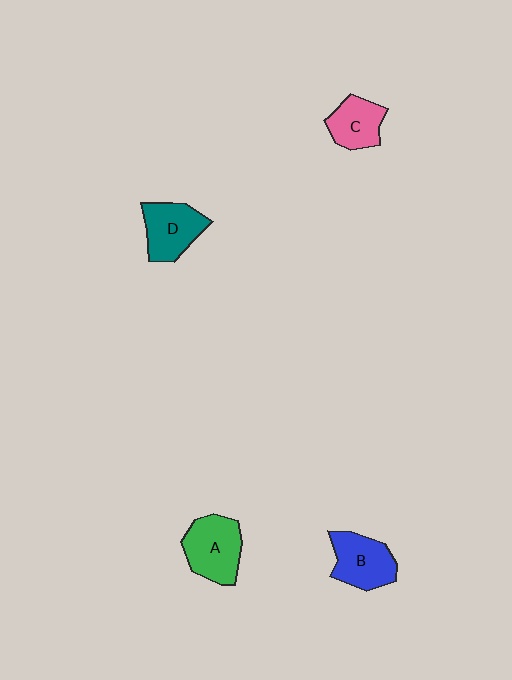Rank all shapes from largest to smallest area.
From largest to smallest: A (green), B (blue), D (teal), C (pink).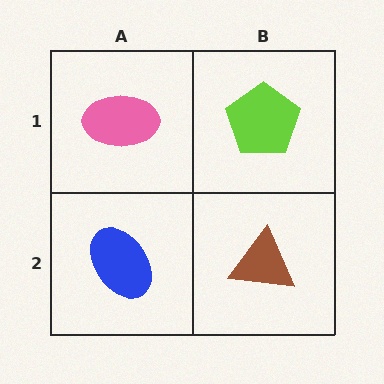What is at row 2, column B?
A brown triangle.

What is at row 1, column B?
A lime pentagon.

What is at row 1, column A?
A pink ellipse.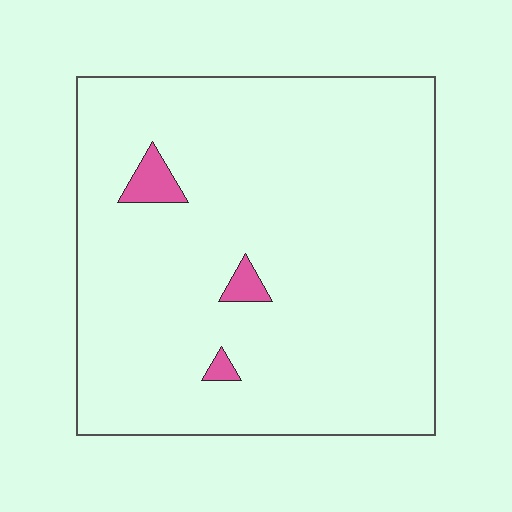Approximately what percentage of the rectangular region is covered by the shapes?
Approximately 5%.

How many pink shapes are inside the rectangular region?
3.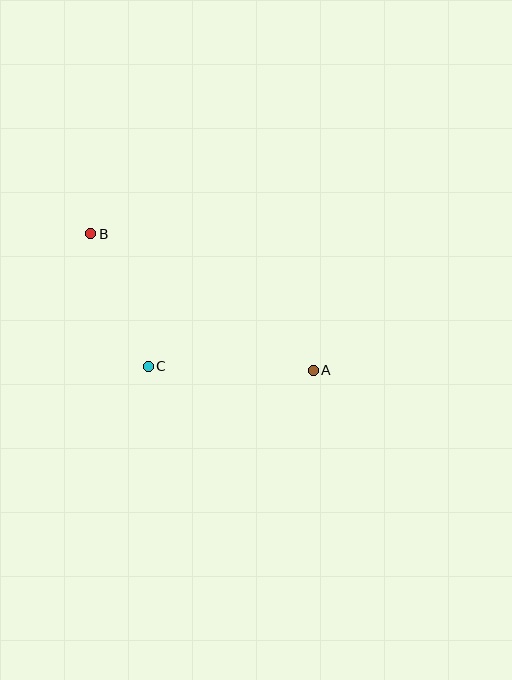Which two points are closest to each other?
Points B and C are closest to each other.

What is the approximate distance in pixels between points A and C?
The distance between A and C is approximately 165 pixels.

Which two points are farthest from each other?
Points A and B are farthest from each other.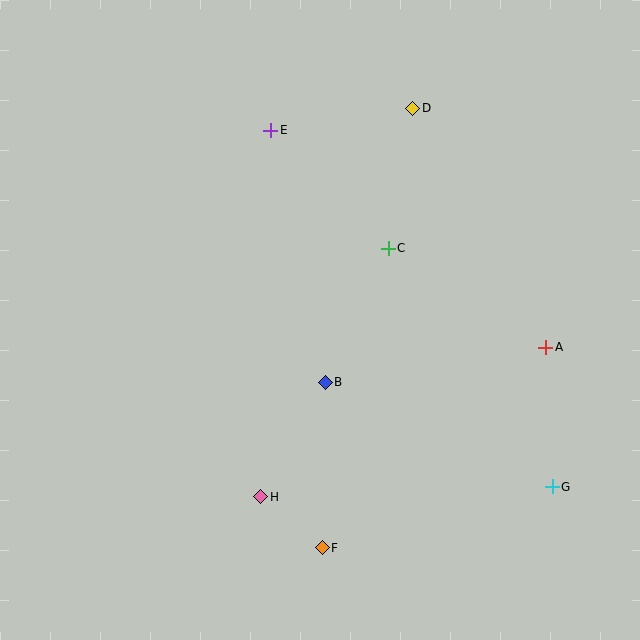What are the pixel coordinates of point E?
Point E is at (271, 130).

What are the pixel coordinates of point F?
Point F is at (322, 548).